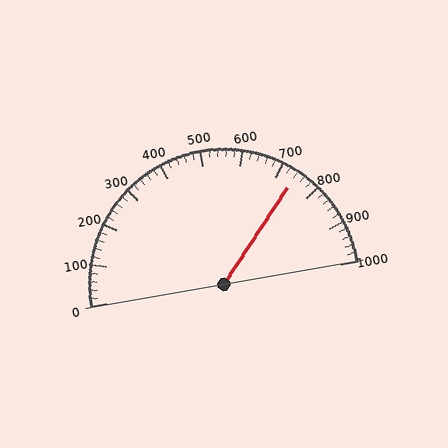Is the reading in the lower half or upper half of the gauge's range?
The reading is in the upper half of the range (0 to 1000).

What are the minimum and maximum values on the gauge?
The gauge ranges from 0 to 1000.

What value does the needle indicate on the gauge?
The needle indicates approximately 740.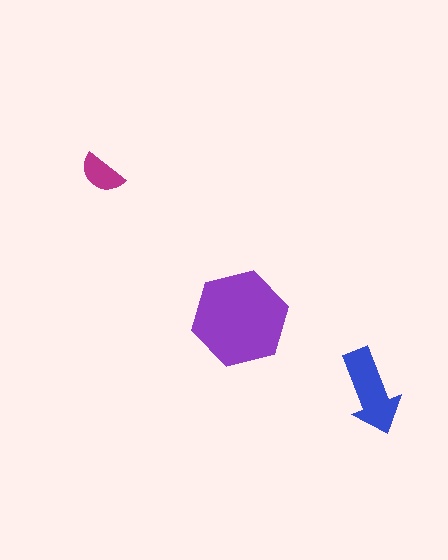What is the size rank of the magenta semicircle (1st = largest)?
3rd.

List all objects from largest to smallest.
The purple hexagon, the blue arrow, the magenta semicircle.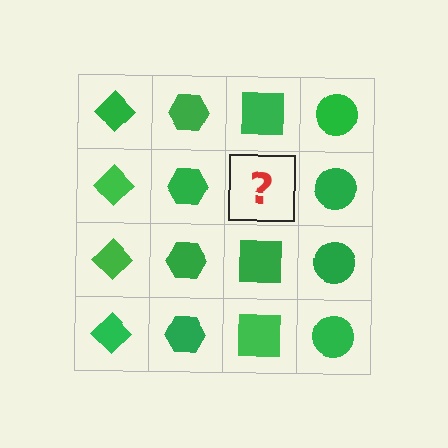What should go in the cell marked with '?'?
The missing cell should contain a green square.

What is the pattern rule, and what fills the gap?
The rule is that each column has a consistent shape. The gap should be filled with a green square.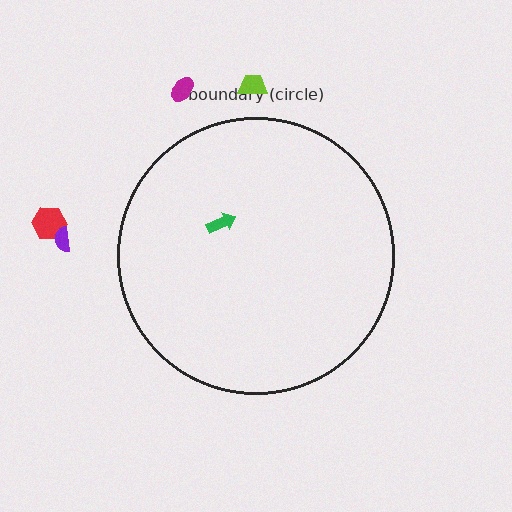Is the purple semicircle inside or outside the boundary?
Outside.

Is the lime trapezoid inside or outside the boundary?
Outside.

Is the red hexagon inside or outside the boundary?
Outside.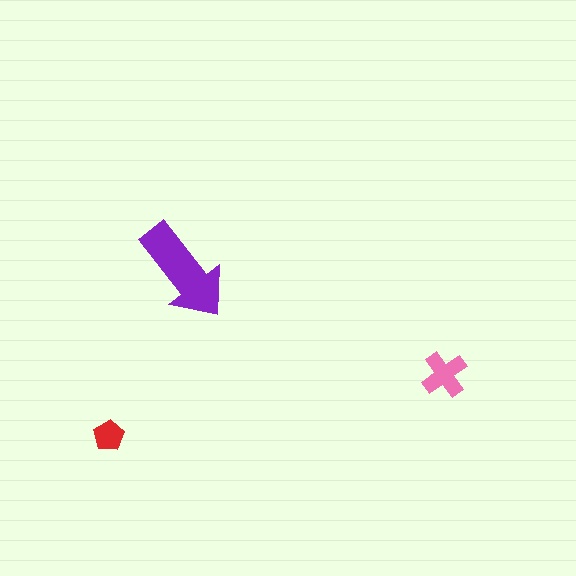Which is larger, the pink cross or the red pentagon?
The pink cross.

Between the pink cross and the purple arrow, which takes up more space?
The purple arrow.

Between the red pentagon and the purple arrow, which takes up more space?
The purple arrow.